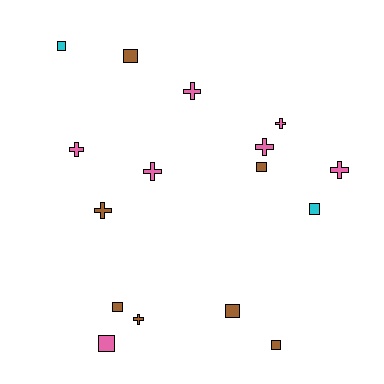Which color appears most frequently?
Pink, with 7 objects.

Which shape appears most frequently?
Cross, with 8 objects.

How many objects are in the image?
There are 16 objects.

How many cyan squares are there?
There are 2 cyan squares.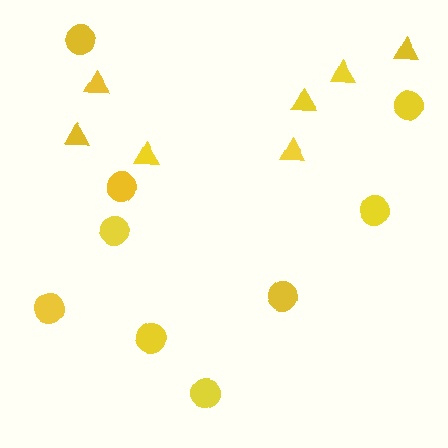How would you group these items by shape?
There are 2 groups: one group of circles (9) and one group of triangles (7).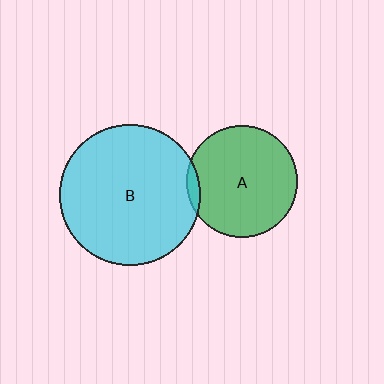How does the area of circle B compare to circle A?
Approximately 1.6 times.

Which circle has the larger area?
Circle B (cyan).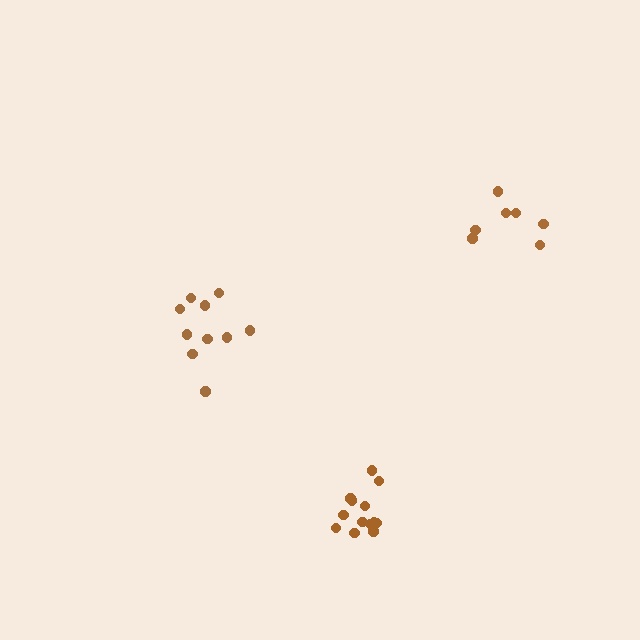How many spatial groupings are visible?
There are 3 spatial groupings.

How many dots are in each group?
Group 1: 7 dots, Group 2: 13 dots, Group 3: 10 dots (30 total).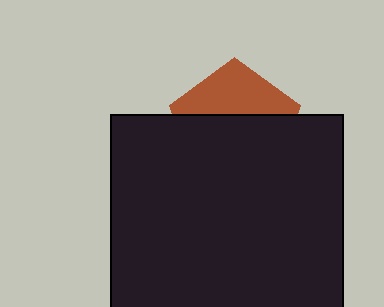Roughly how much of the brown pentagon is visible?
A small part of it is visible (roughly 37%).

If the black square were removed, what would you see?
You would see the complete brown pentagon.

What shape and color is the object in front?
The object in front is a black square.